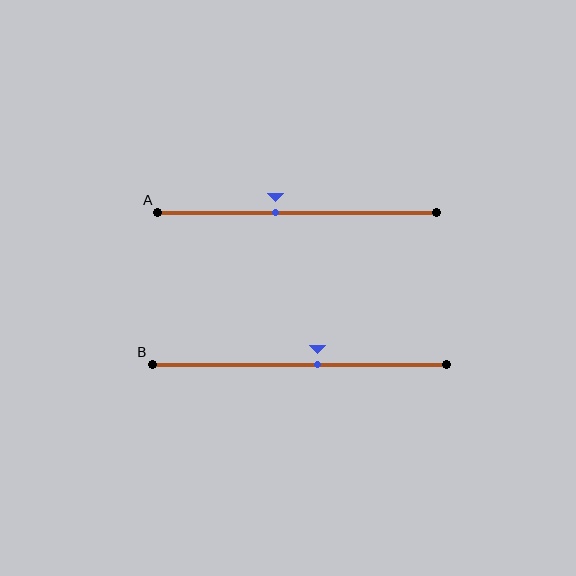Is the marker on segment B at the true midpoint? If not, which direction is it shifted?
No, the marker on segment B is shifted to the right by about 6% of the segment length.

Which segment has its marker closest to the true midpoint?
Segment B has its marker closest to the true midpoint.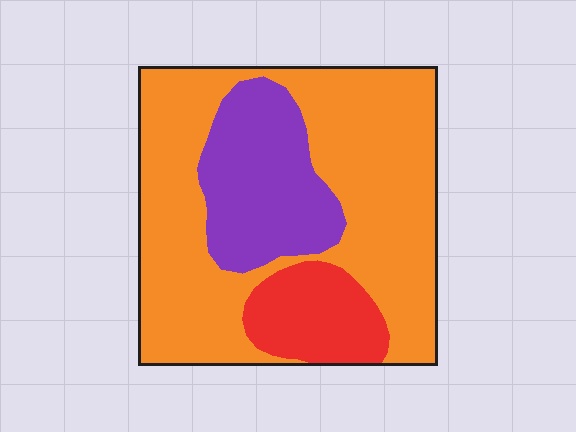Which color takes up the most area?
Orange, at roughly 65%.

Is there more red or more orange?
Orange.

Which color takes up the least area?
Red, at roughly 15%.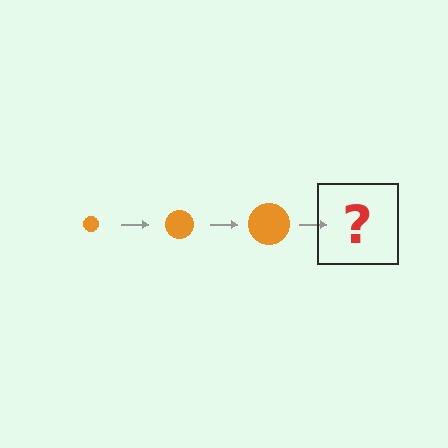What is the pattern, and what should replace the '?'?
The pattern is that the circle gets progressively larger each step. The '?' should be an orange circle, larger than the previous one.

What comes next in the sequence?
The next element should be an orange circle, larger than the previous one.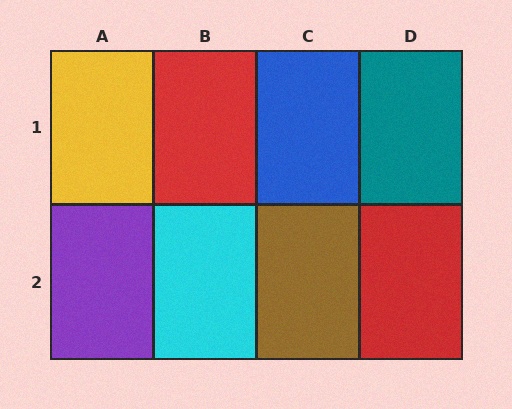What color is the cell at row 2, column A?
Purple.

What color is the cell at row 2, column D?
Red.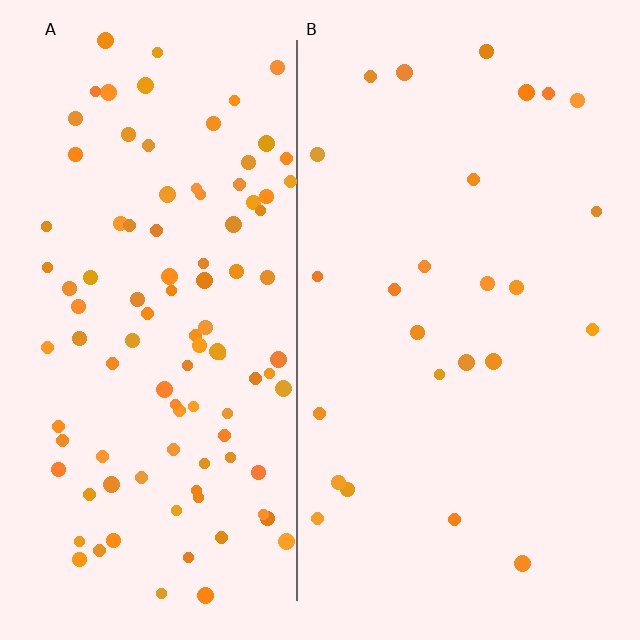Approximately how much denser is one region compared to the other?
Approximately 4.0× — region A over region B.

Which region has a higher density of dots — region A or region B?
A (the left).